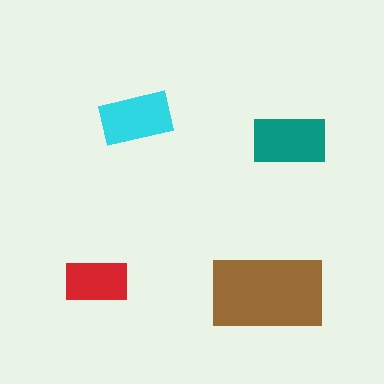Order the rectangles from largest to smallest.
the brown one, the teal one, the cyan one, the red one.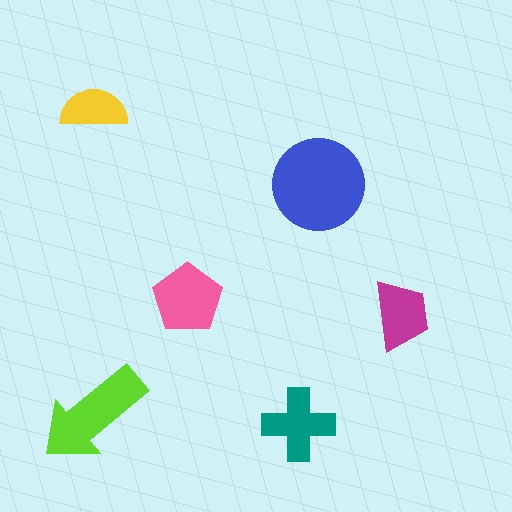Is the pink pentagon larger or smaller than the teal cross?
Larger.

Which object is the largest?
The blue circle.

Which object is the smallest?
The yellow semicircle.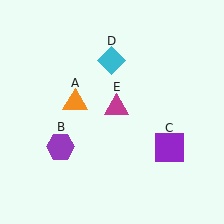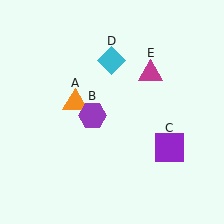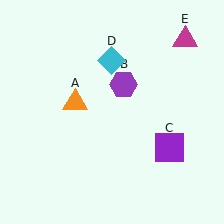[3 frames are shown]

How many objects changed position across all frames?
2 objects changed position: purple hexagon (object B), magenta triangle (object E).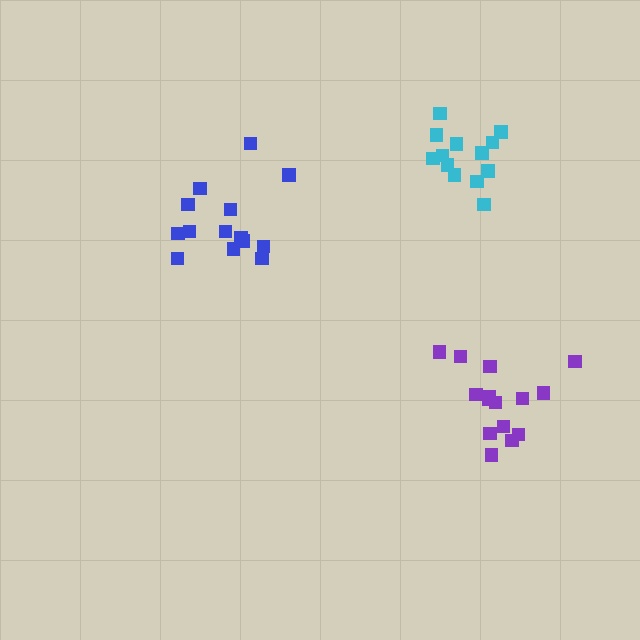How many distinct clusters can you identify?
There are 3 distinct clusters.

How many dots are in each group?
Group 1: 13 dots, Group 2: 14 dots, Group 3: 15 dots (42 total).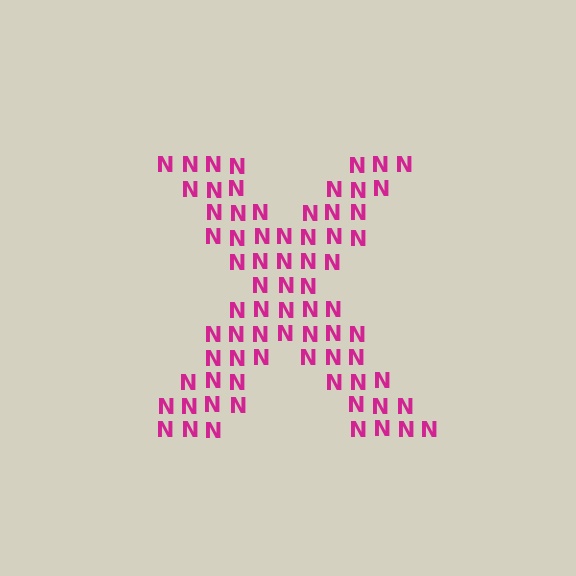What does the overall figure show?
The overall figure shows the letter X.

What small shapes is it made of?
It is made of small letter N's.